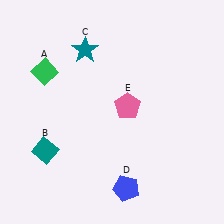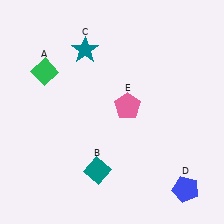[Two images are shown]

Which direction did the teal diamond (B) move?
The teal diamond (B) moved right.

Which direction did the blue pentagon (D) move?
The blue pentagon (D) moved right.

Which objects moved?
The objects that moved are: the teal diamond (B), the blue pentagon (D).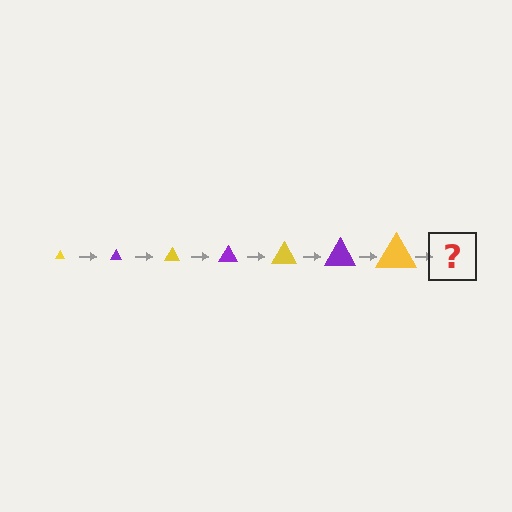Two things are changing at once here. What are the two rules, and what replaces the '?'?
The two rules are that the triangle grows larger each step and the color cycles through yellow and purple. The '?' should be a purple triangle, larger than the previous one.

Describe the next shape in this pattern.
It should be a purple triangle, larger than the previous one.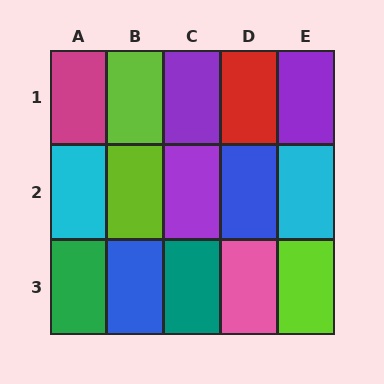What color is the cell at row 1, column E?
Purple.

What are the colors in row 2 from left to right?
Cyan, lime, purple, blue, cyan.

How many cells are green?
1 cell is green.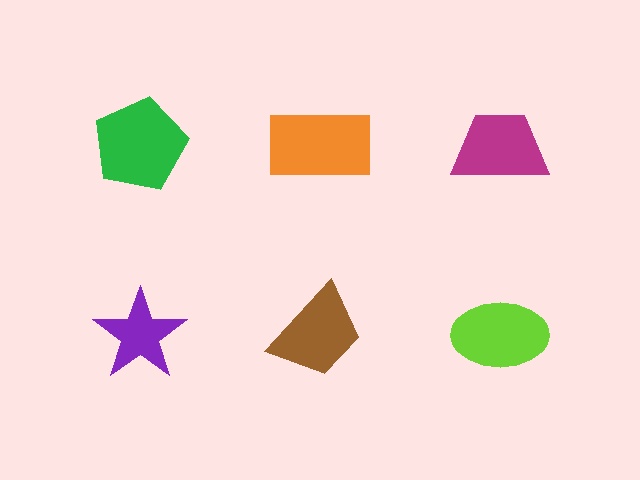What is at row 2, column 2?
A brown trapezoid.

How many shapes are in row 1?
3 shapes.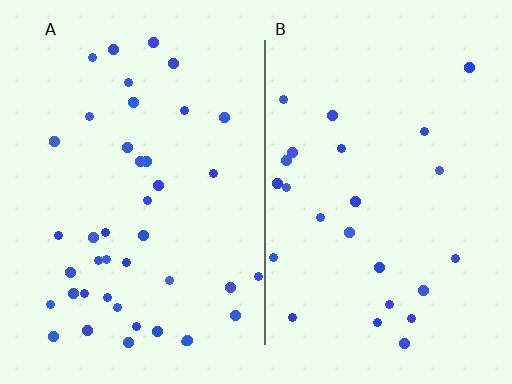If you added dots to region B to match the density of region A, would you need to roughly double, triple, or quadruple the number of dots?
Approximately double.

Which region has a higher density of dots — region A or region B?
A (the left).